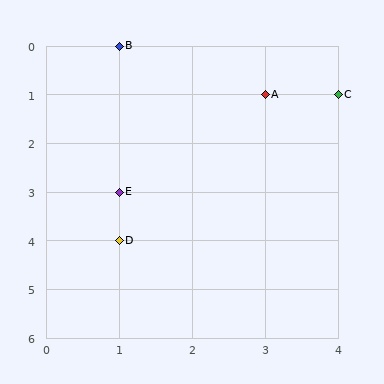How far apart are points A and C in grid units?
Points A and C are 1 column apart.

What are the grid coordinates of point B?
Point B is at grid coordinates (1, 0).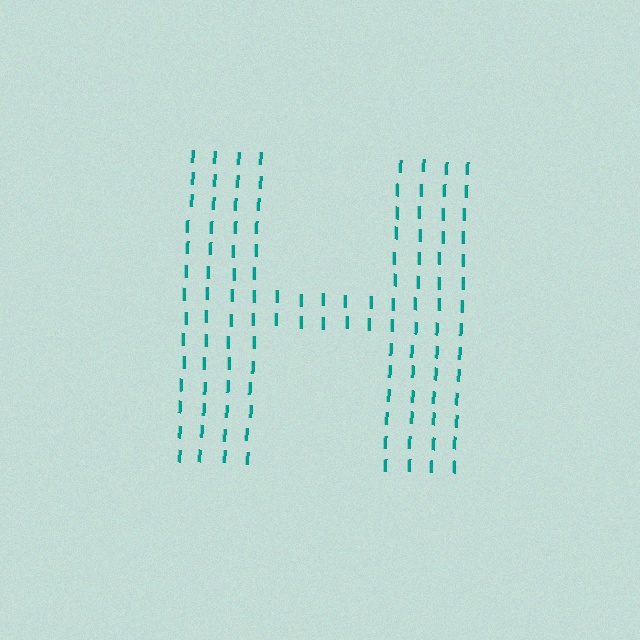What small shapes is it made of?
It is made of small letter I's.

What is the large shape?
The large shape is the letter H.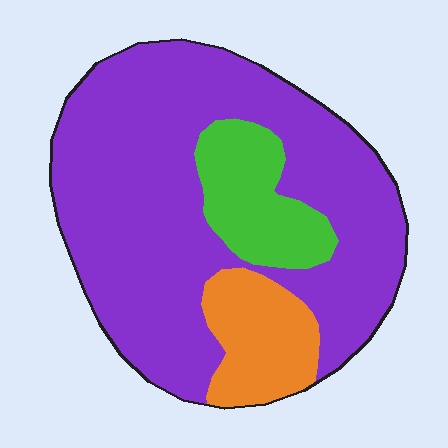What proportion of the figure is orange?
Orange covers around 15% of the figure.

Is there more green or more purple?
Purple.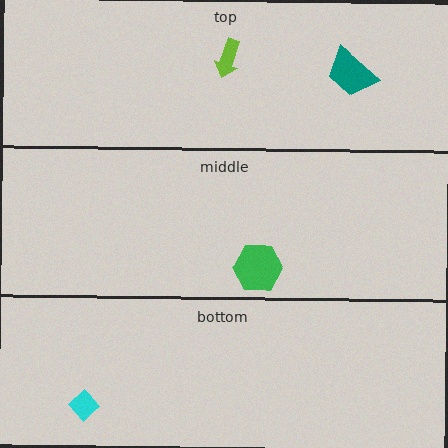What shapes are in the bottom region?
The cyan diamond.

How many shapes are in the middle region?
1.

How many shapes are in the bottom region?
1.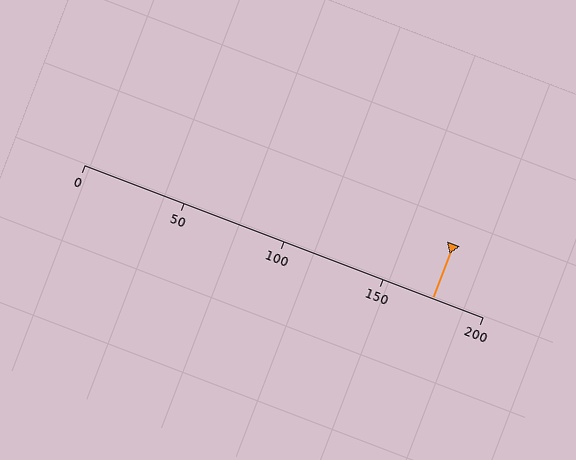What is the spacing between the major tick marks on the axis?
The major ticks are spaced 50 apart.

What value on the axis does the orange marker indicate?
The marker indicates approximately 175.